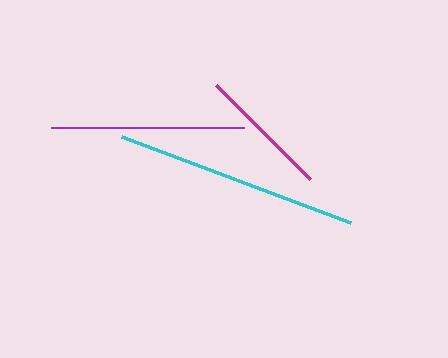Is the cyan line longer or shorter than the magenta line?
The cyan line is longer than the magenta line.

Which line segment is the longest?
The cyan line is the longest at approximately 245 pixels.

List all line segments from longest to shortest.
From longest to shortest: cyan, purple, magenta.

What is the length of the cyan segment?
The cyan segment is approximately 245 pixels long.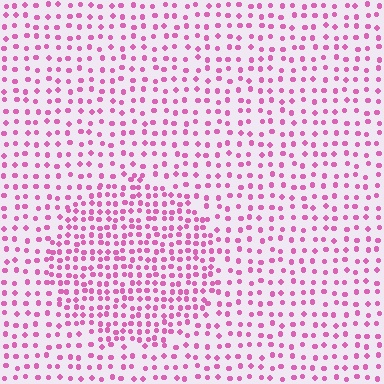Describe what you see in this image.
The image contains small pink elements arranged at two different densities. A circle-shaped region is visible where the elements are more densely packed than the surrounding area.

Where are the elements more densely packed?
The elements are more densely packed inside the circle boundary.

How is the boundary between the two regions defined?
The boundary is defined by a change in element density (approximately 1.8x ratio). All elements are the same color, size, and shape.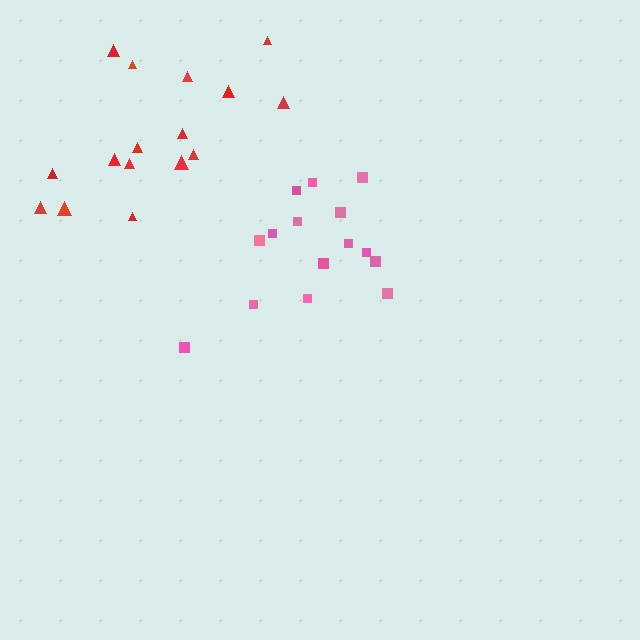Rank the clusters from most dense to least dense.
pink, red.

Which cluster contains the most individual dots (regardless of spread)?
Red (16).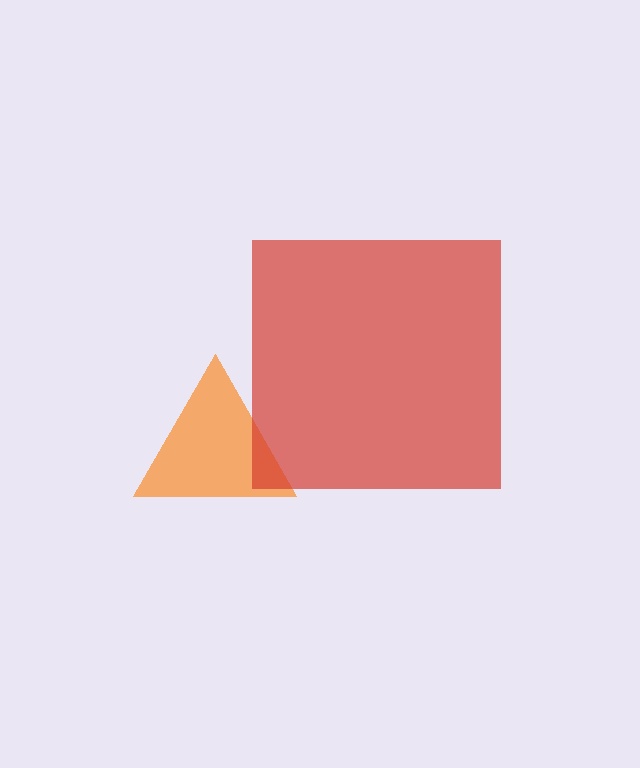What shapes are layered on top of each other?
The layered shapes are: an orange triangle, a red square.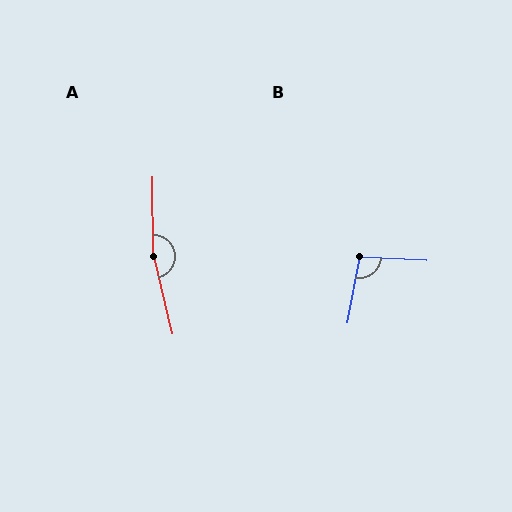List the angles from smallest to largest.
B (98°), A (167°).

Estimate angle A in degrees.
Approximately 167 degrees.